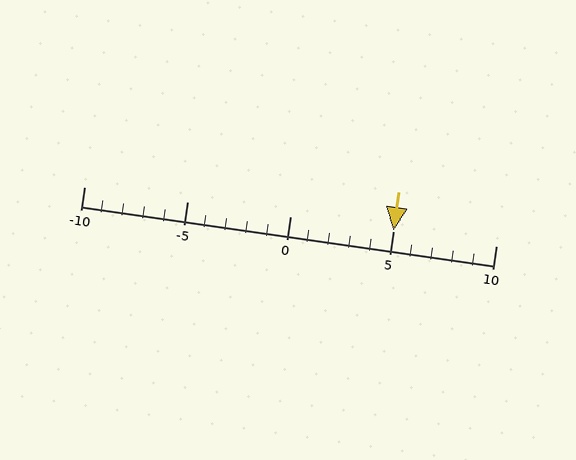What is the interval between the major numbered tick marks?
The major tick marks are spaced 5 units apart.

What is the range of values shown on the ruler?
The ruler shows values from -10 to 10.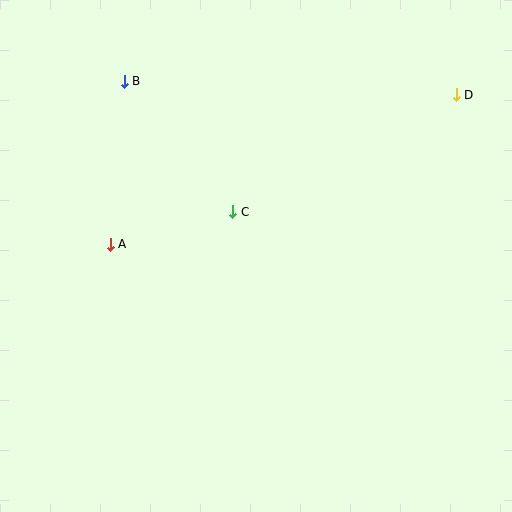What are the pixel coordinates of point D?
Point D is at (456, 95).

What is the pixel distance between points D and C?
The distance between D and C is 253 pixels.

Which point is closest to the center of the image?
Point C at (233, 212) is closest to the center.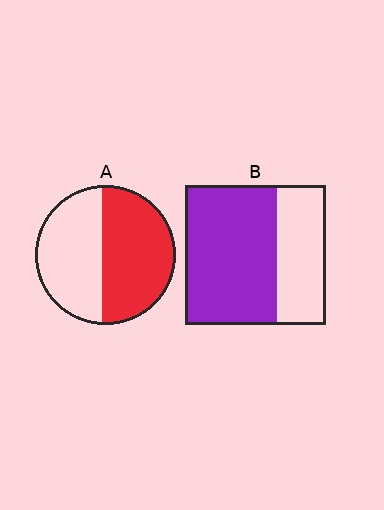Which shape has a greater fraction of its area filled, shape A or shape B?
Shape B.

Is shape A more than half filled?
Roughly half.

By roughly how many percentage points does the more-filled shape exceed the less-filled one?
By roughly 10 percentage points (B over A).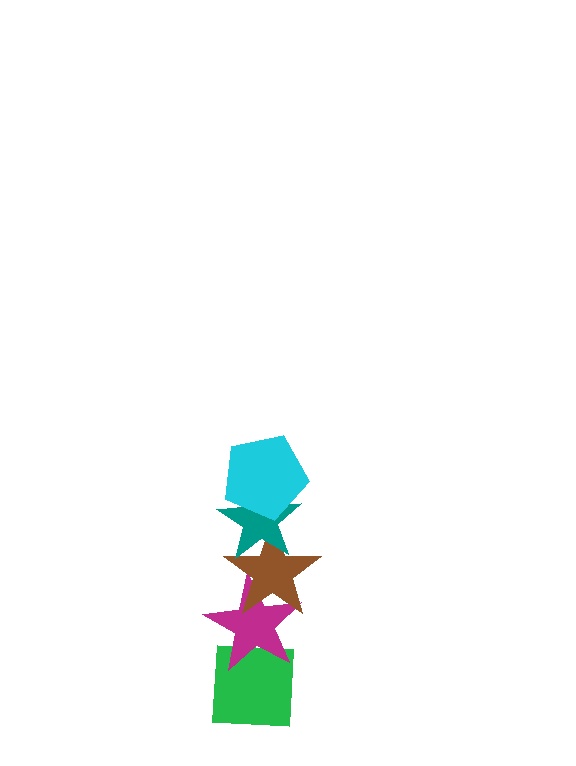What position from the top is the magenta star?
The magenta star is 4th from the top.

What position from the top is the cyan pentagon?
The cyan pentagon is 1st from the top.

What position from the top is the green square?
The green square is 5th from the top.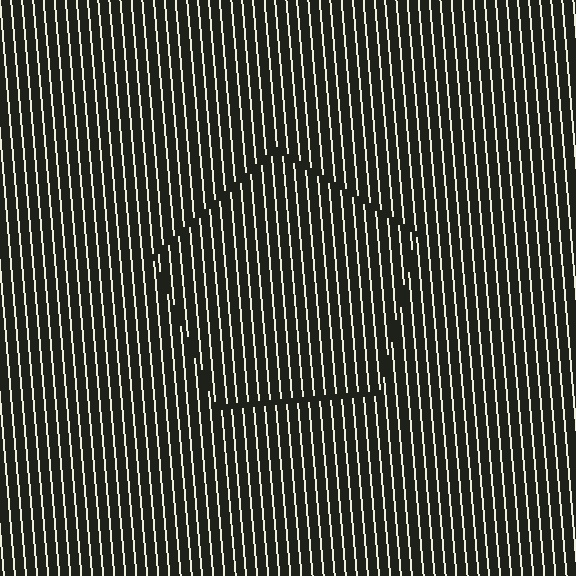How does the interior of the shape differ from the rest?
The interior of the shape contains the same grating, shifted by half a period — the contour is defined by the phase discontinuity where line-ends from the inner and outer gratings abut.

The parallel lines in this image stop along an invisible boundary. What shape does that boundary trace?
An illusory pentagon. The interior of the shape contains the same grating, shifted by half a period — the contour is defined by the phase discontinuity where line-ends from the inner and outer gratings abut.